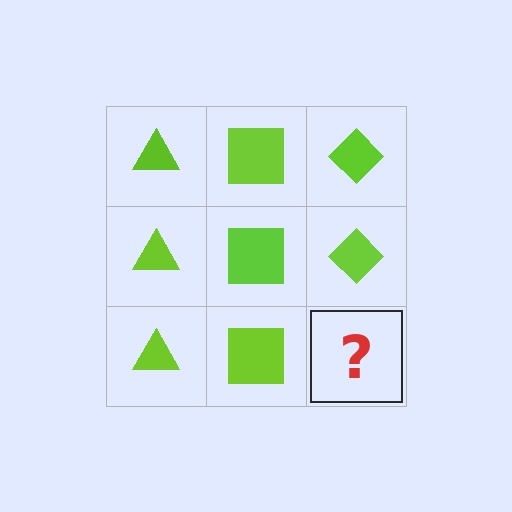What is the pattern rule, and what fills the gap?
The rule is that each column has a consistent shape. The gap should be filled with a lime diamond.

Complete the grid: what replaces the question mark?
The question mark should be replaced with a lime diamond.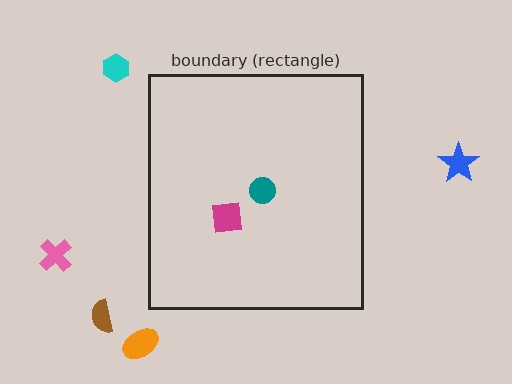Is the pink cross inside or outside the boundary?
Outside.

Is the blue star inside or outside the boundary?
Outside.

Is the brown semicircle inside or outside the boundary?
Outside.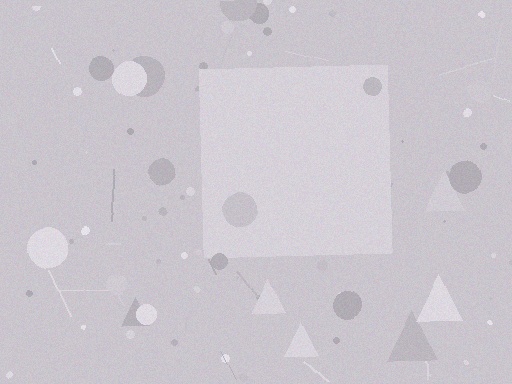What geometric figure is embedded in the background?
A square is embedded in the background.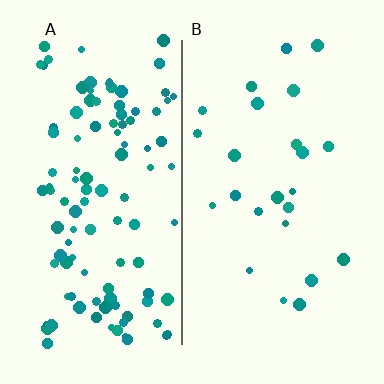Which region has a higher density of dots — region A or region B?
A (the left).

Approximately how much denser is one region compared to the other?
Approximately 4.5× — region A over region B.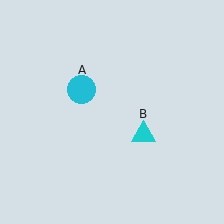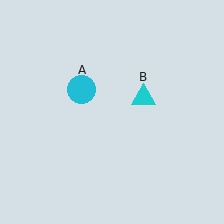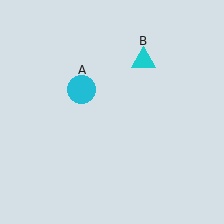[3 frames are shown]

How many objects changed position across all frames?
1 object changed position: cyan triangle (object B).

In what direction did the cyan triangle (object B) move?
The cyan triangle (object B) moved up.